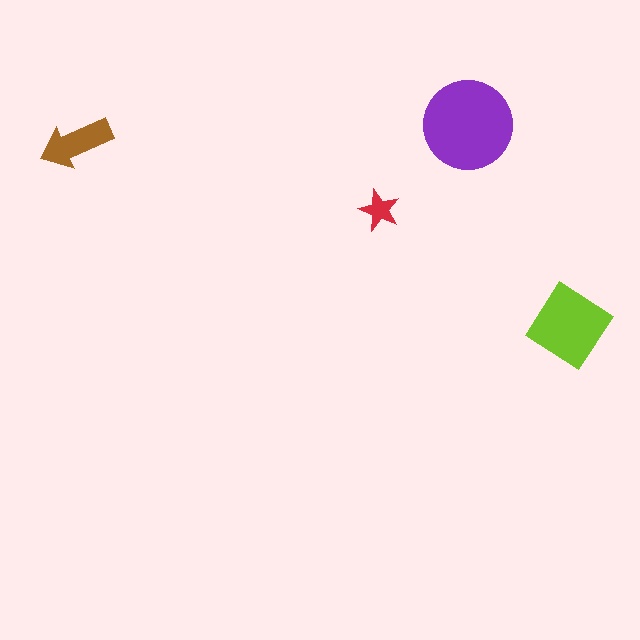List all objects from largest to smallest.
The purple circle, the lime diamond, the brown arrow, the red star.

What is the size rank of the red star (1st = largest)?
4th.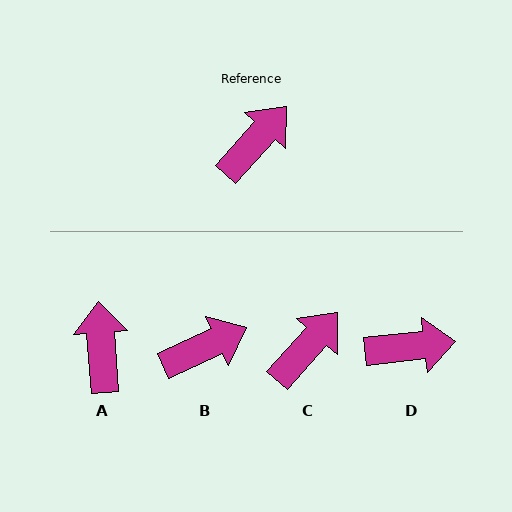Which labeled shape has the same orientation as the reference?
C.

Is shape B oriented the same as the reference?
No, it is off by about 24 degrees.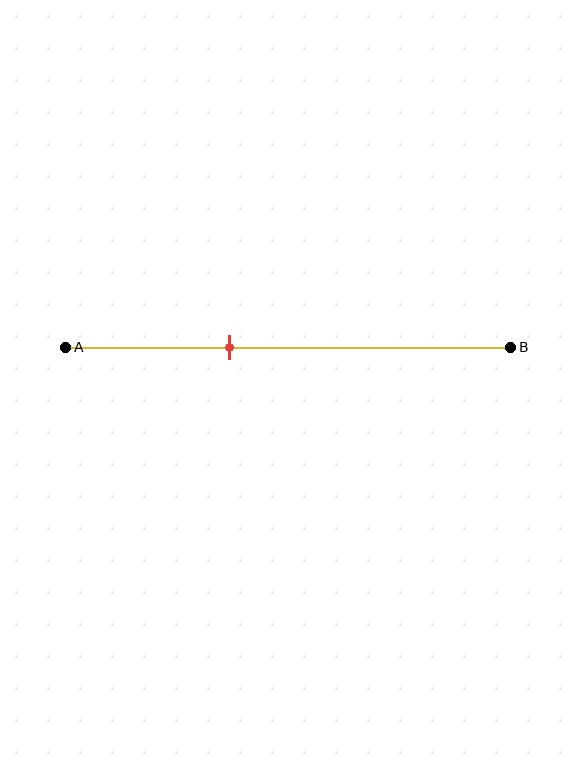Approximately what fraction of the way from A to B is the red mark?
The red mark is approximately 35% of the way from A to B.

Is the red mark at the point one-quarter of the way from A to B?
No, the mark is at about 35% from A, not at the 25% one-quarter point.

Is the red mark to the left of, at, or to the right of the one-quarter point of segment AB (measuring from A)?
The red mark is to the right of the one-quarter point of segment AB.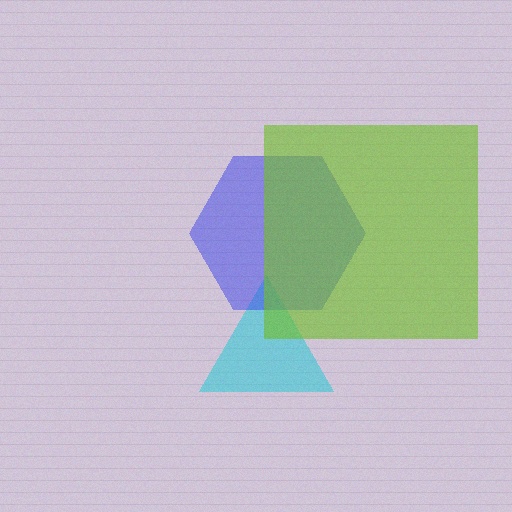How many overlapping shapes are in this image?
There are 3 overlapping shapes in the image.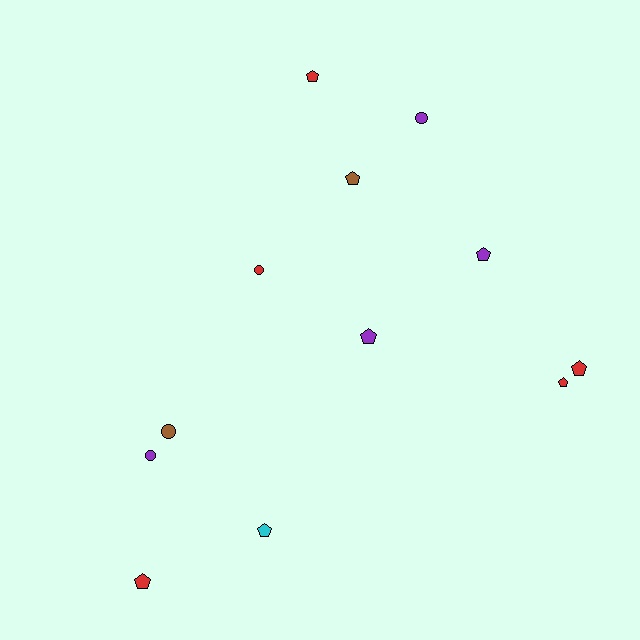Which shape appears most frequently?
Pentagon, with 8 objects.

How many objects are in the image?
There are 12 objects.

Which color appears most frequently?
Red, with 5 objects.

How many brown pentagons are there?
There is 1 brown pentagon.